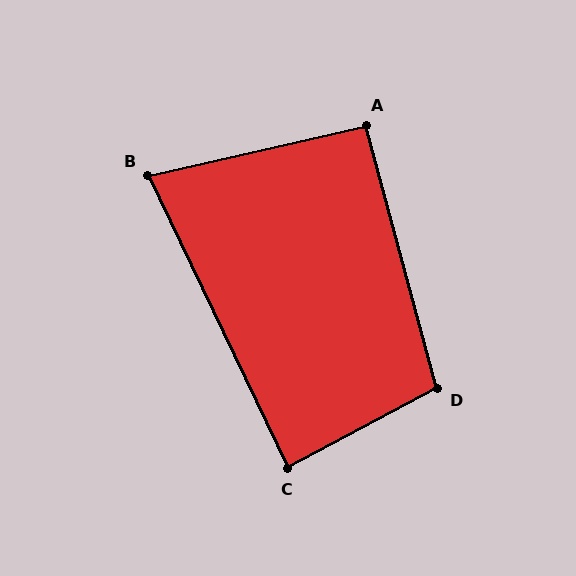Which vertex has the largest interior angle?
D, at approximately 103 degrees.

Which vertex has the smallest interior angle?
B, at approximately 77 degrees.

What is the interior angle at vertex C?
Approximately 88 degrees (approximately right).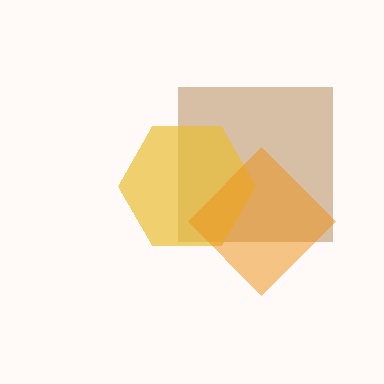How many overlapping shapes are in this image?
There are 3 overlapping shapes in the image.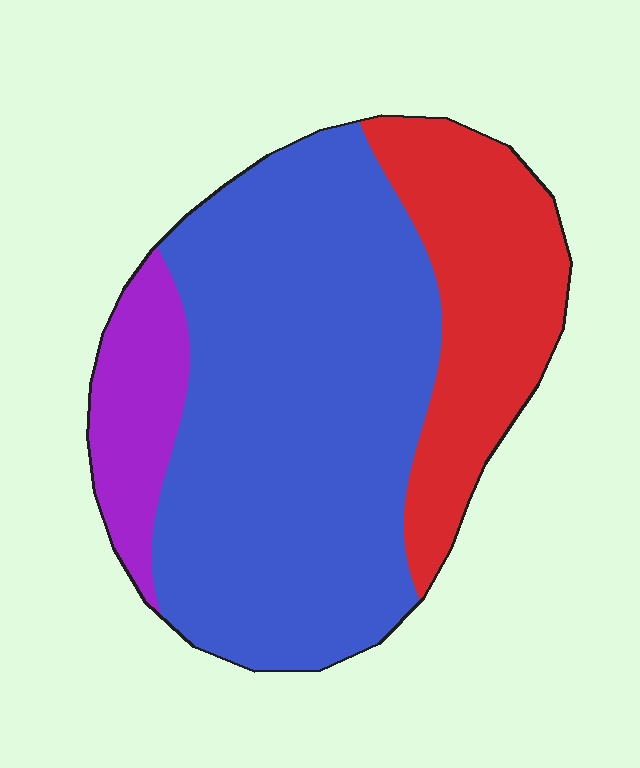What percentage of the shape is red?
Red covers about 25% of the shape.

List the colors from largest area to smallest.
From largest to smallest: blue, red, purple.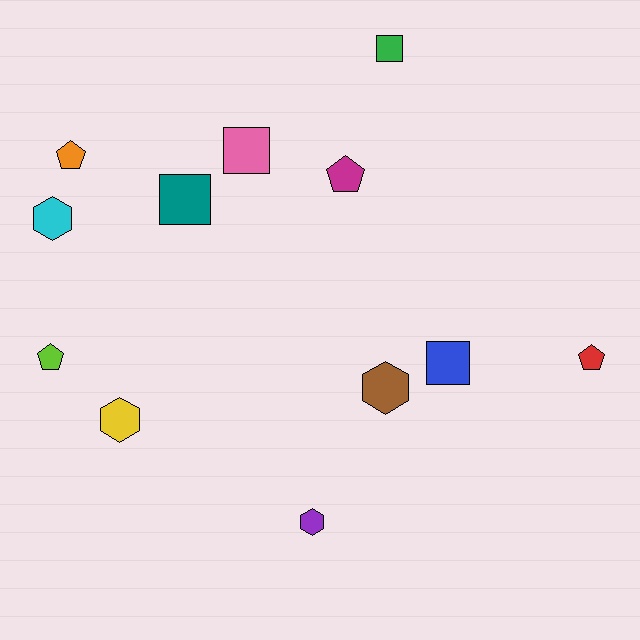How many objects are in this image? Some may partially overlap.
There are 12 objects.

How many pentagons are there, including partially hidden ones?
There are 4 pentagons.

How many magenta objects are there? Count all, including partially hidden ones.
There is 1 magenta object.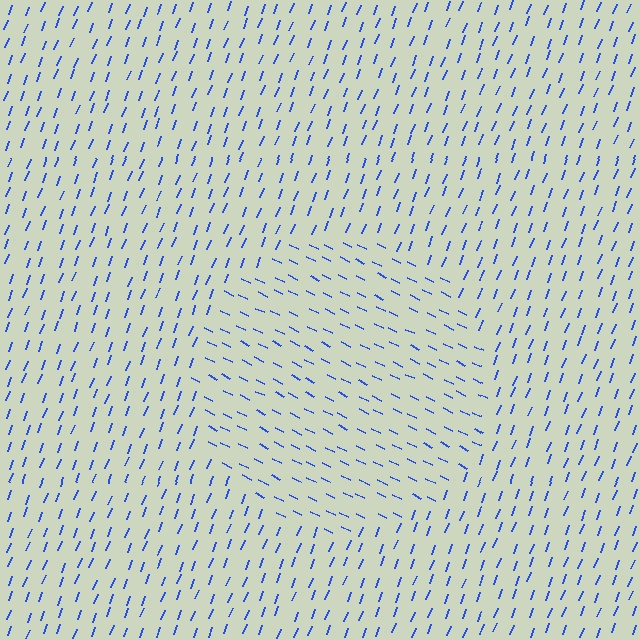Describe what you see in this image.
The image is filled with small blue line segments. A circle region in the image has lines oriented differently from the surrounding lines, creating a visible texture boundary.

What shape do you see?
I see a circle.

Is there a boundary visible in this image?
Yes, there is a texture boundary formed by a change in line orientation.